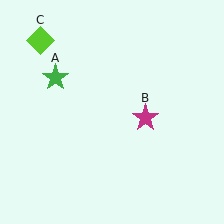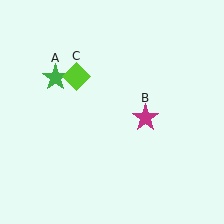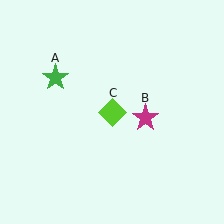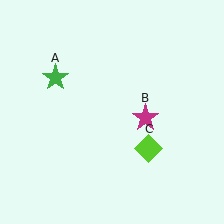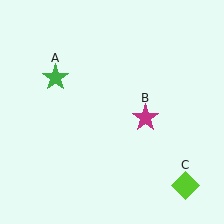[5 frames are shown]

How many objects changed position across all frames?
1 object changed position: lime diamond (object C).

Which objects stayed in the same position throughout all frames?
Green star (object A) and magenta star (object B) remained stationary.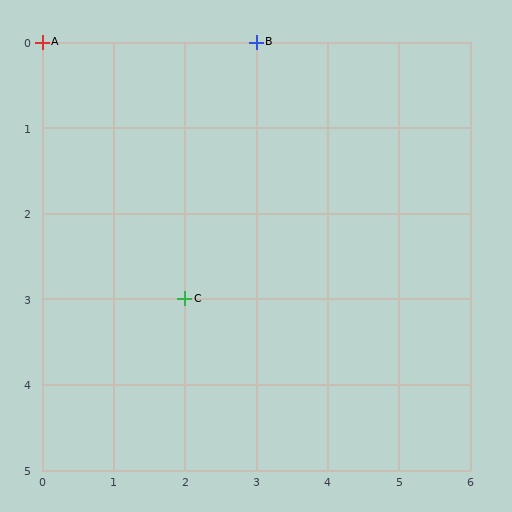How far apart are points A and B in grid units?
Points A and B are 3 columns apart.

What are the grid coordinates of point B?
Point B is at grid coordinates (3, 0).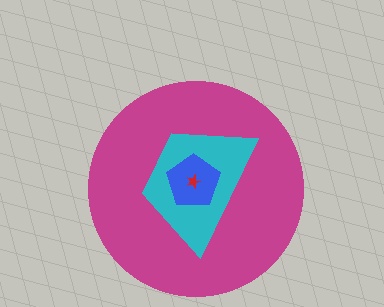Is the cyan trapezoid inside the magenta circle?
Yes.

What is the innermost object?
The red star.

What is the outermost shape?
The magenta circle.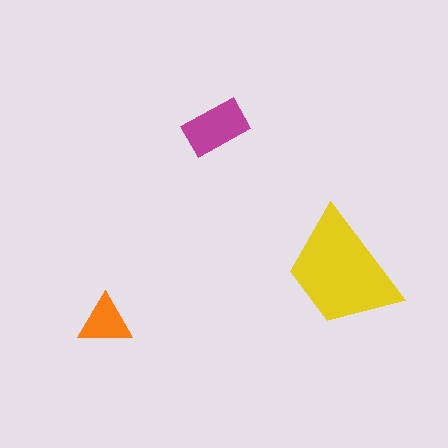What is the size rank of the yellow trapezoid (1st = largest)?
1st.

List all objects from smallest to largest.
The orange triangle, the magenta rectangle, the yellow trapezoid.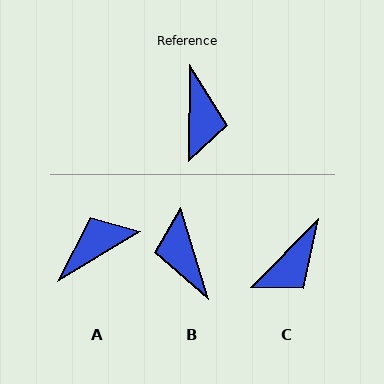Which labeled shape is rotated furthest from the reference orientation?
B, about 163 degrees away.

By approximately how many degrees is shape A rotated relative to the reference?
Approximately 122 degrees counter-clockwise.